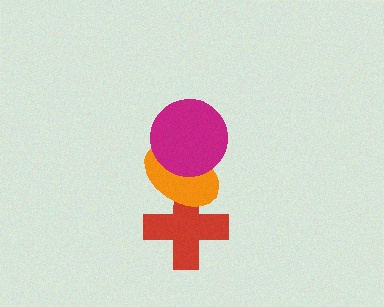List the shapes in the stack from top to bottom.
From top to bottom: the magenta circle, the orange ellipse, the red cross.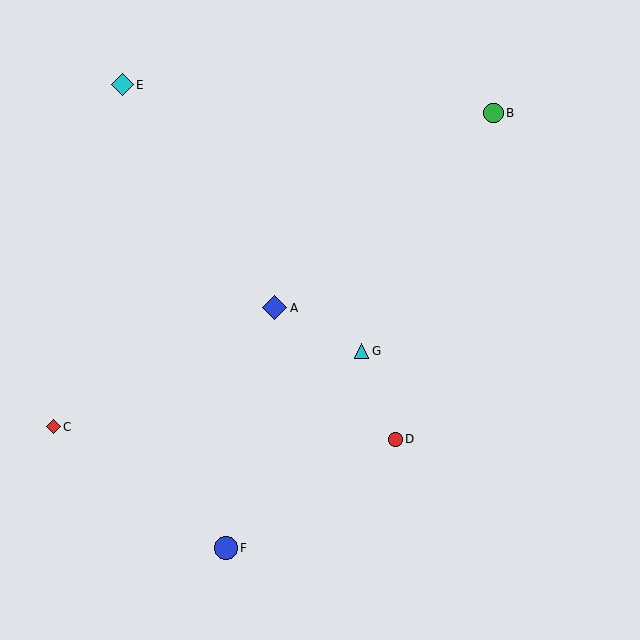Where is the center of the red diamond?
The center of the red diamond is at (54, 427).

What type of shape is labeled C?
Shape C is a red diamond.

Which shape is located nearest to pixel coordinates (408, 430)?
The red circle (labeled D) at (395, 439) is nearest to that location.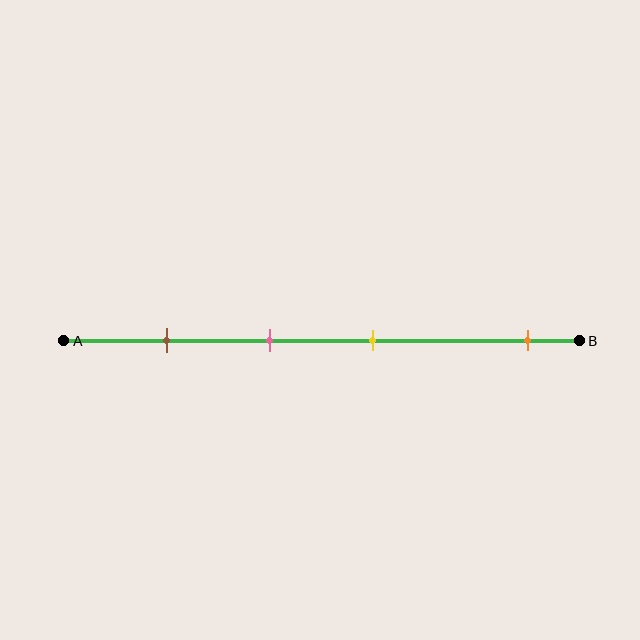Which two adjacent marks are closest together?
The pink and yellow marks are the closest adjacent pair.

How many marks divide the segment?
There are 4 marks dividing the segment.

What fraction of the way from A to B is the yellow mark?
The yellow mark is approximately 60% (0.6) of the way from A to B.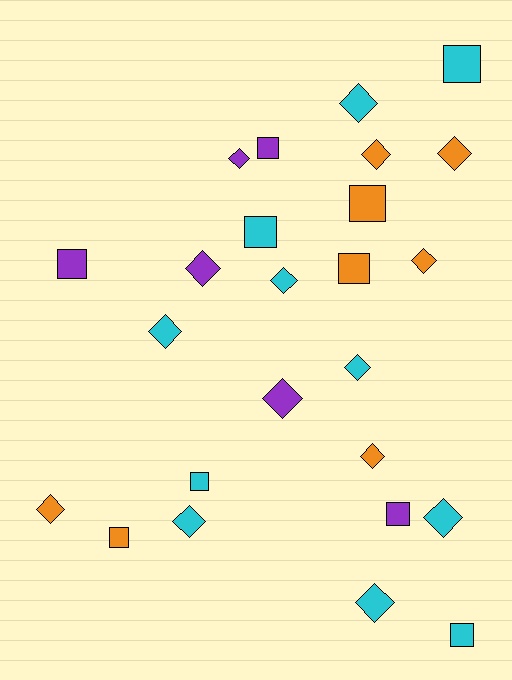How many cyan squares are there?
There are 4 cyan squares.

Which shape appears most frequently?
Diamond, with 15 objects.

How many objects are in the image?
There are 25 objects.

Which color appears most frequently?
Cyan, with 11 objects.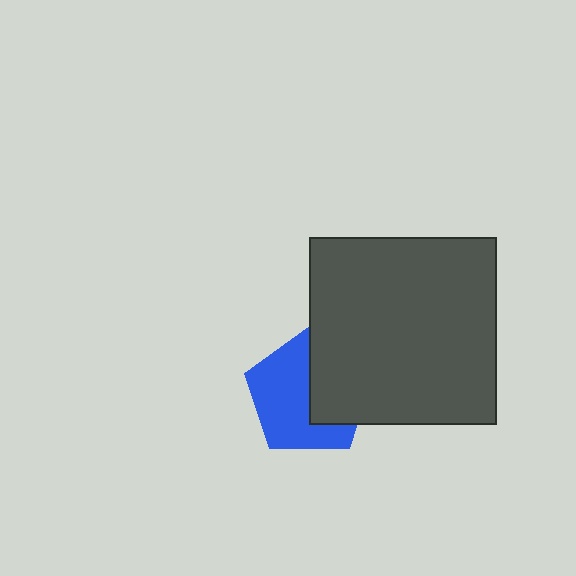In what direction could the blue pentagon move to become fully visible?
The blue pentagon could move left. That would shift it out from behind the dark gray square entirely.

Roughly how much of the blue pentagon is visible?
About half of it is visible (roughly 60%).